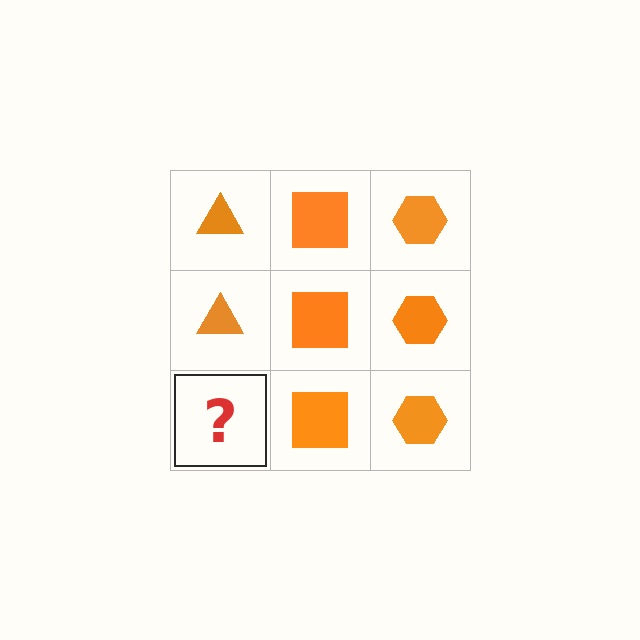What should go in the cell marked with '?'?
The missing cell should contain an orange triangle.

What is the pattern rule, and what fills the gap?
The rule is that each column has a consistent shape. The gap should be filled with an orange triangle.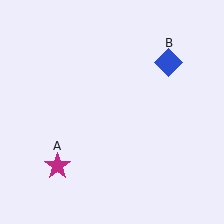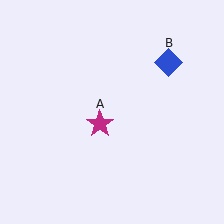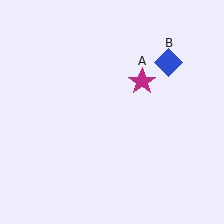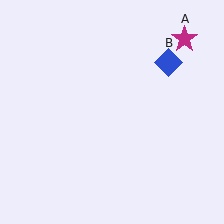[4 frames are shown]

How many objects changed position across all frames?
1 object changed position: magenta star (object A).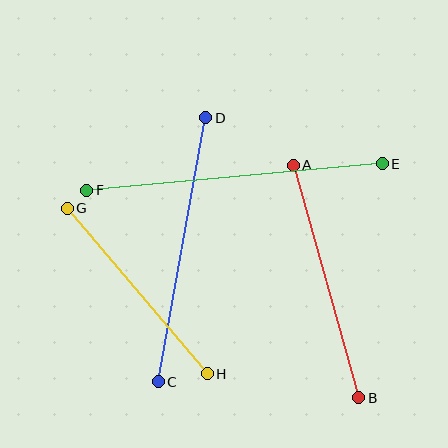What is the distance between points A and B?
The distance is approximately 242 pixels.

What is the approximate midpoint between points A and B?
The midpoint is at approximately (326, 282) pixels.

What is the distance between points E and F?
The distance is approximately 297 pixels.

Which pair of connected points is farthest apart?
Points E and F are farthest apart.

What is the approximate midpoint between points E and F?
The midpoint is at approximately (234, 177) pixels.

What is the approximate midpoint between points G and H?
The midpoint is at approximately (137, 291) pixels.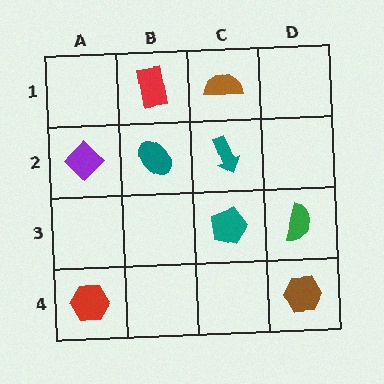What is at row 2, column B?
A teal ellipse.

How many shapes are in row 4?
2 shapes.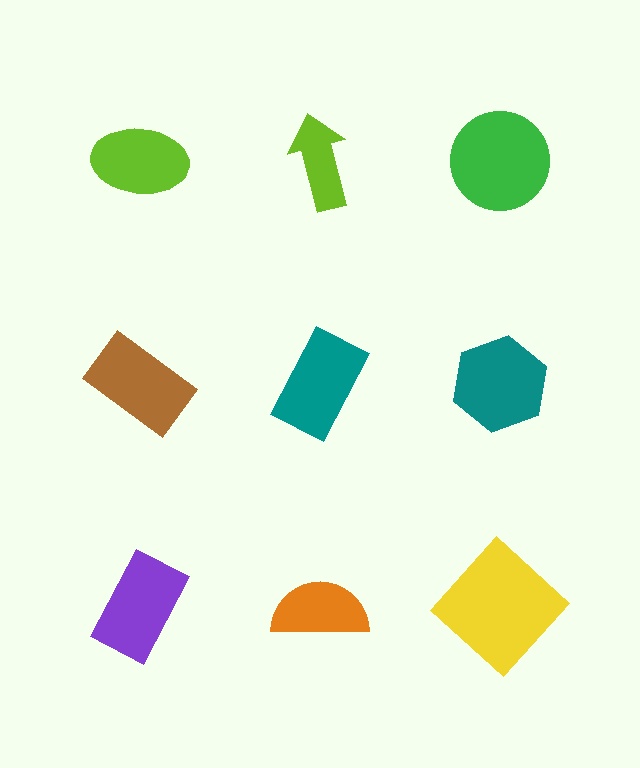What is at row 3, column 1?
A purple rectangle.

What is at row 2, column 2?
A teal rectangle.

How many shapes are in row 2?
3 shapes.